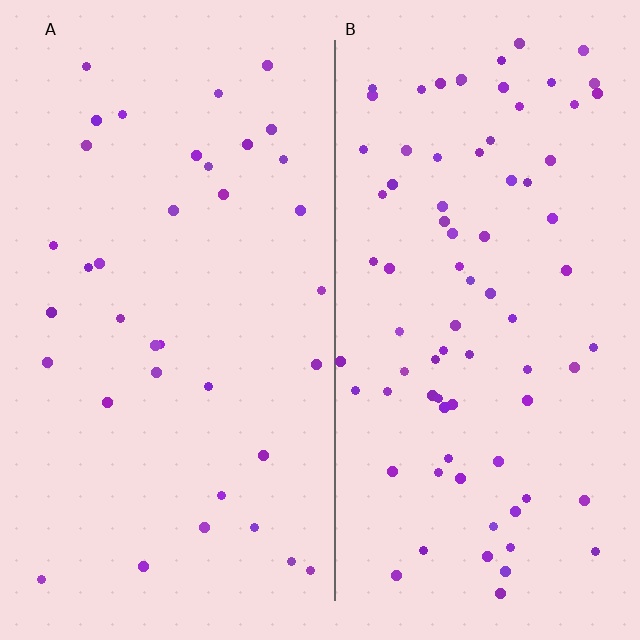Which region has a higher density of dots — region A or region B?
B (the right).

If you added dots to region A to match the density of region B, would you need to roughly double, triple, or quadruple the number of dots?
Approximately double.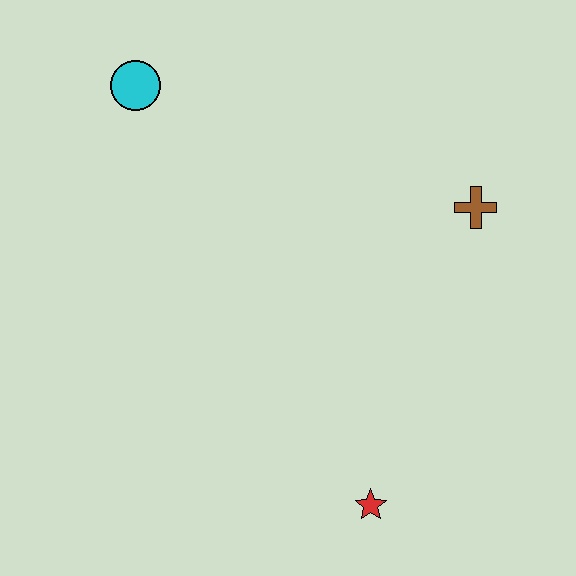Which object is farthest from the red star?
The cyan circle is farthest from the red star.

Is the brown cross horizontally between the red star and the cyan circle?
No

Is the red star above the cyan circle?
No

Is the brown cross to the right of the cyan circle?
Yes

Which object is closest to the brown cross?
The red star is closest to the brown cross.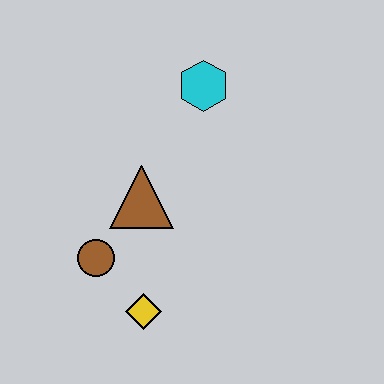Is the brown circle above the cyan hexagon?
No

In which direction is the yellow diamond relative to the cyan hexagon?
The yellow diamond is below the cyan hexagon.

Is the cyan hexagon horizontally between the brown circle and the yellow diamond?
No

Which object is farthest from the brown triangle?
The cyan hexagon is farthest from the brown triangle.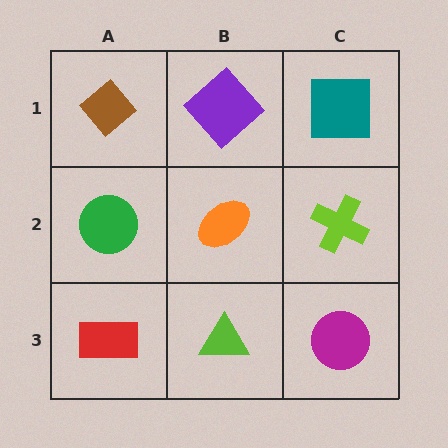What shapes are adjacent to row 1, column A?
A green circle (row 2, column A), a purple diamond (row 1, column B).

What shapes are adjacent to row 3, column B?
An orange ellipse (row 2, column B), a red rectangle (row 3, column A), a magenta circle (row 3, column C).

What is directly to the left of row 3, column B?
A red rectangle.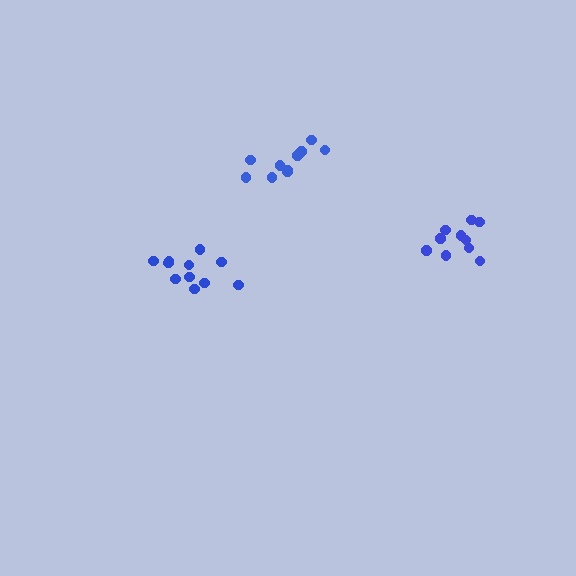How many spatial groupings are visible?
There are 3 spatial groupings.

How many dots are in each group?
Group 1: 10 dots, Group 2: 10 dots, Group 3: 11 dots (31 total).